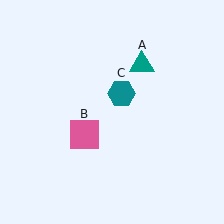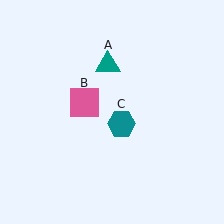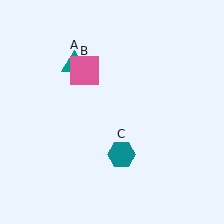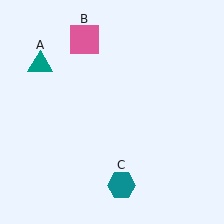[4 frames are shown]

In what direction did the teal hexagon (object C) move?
The teal hexagon (object C) moved down.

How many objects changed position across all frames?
3 objects changed position: teal triangle (object A), pink square (object B), teal hexagon (object C).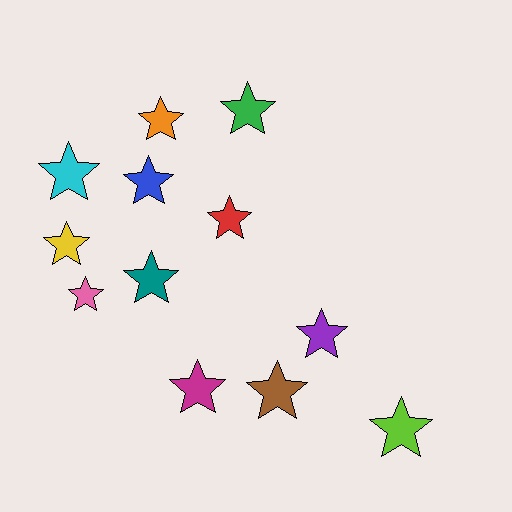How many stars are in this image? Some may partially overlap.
There are 12 stars.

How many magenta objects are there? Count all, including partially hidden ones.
There is 1 magenta object.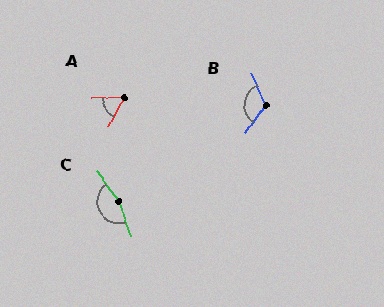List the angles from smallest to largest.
A (60°), B (120°), C (163°).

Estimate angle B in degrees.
Approximately 120 degrees.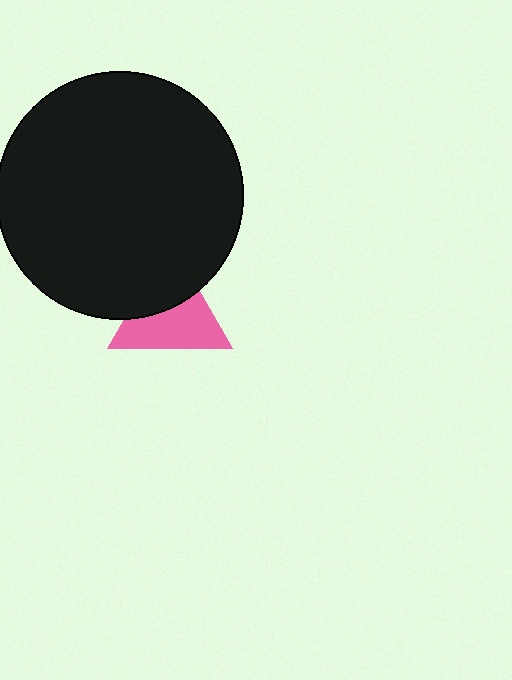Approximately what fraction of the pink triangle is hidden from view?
Roughly 39% of the pink triangle is hidden behind the black circle.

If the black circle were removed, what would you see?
You would see the complete pink triangle.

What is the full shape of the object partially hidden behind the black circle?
The partially hidden object is a pink triangle.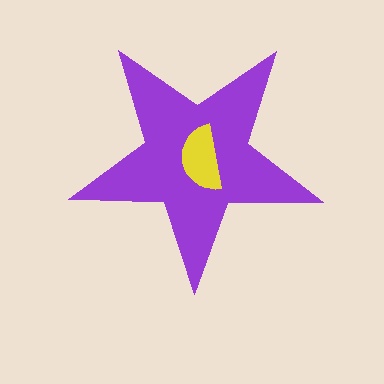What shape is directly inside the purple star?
The yellow semicircle.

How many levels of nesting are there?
2.